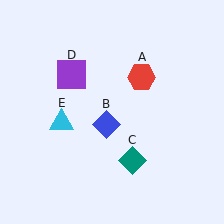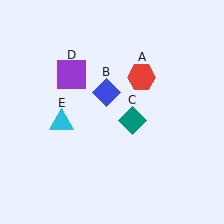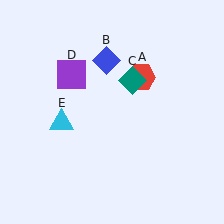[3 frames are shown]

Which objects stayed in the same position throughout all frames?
Red hexagon (object A) and purple square (object D) and cyan triangle (object E) remained stationary.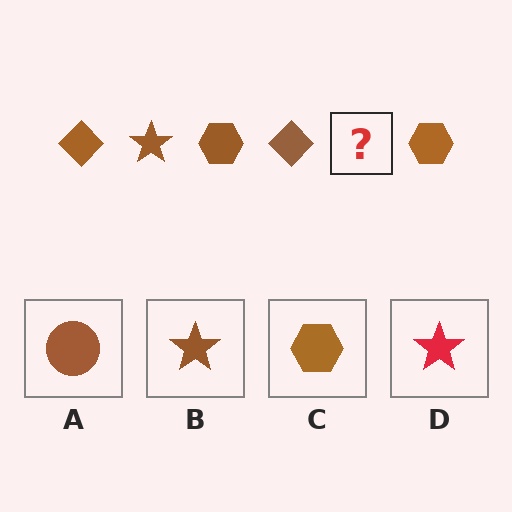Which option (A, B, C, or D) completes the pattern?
B.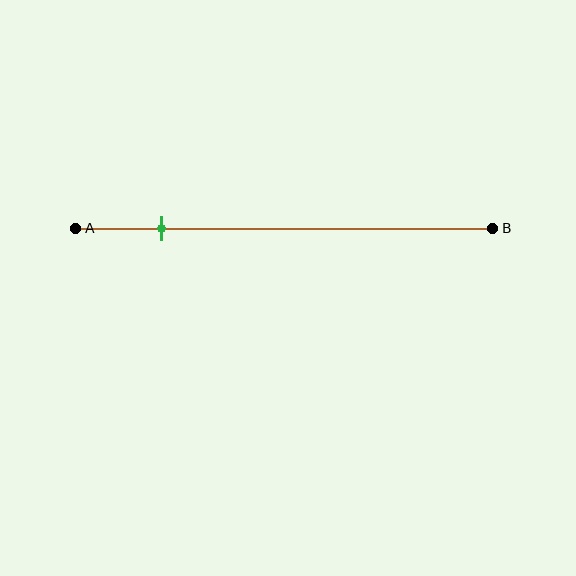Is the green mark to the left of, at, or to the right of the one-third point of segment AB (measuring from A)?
The green mark is to the left of the one-third point of segment AB.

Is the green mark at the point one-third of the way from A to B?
No, the mark is at about 20% from A, not at the 33% one-third point.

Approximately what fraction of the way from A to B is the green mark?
The green mark is approximately 20% of the way from A to B.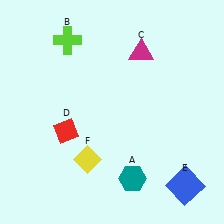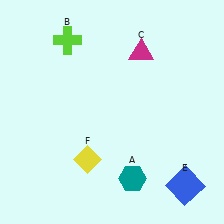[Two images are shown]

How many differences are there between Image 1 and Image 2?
There is 1 difference between the two images.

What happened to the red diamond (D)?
The red diamond (D) was removed in Image 2. It was in the bottom-left area of Image 1.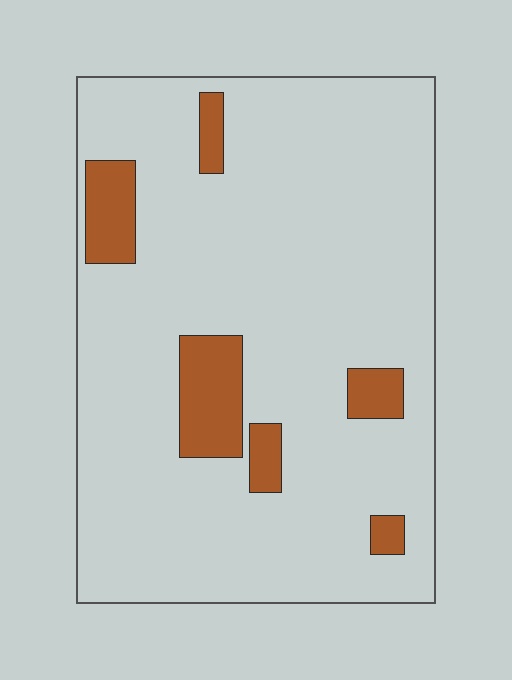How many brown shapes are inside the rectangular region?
6.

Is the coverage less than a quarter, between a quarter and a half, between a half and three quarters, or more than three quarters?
Less than a quarter.